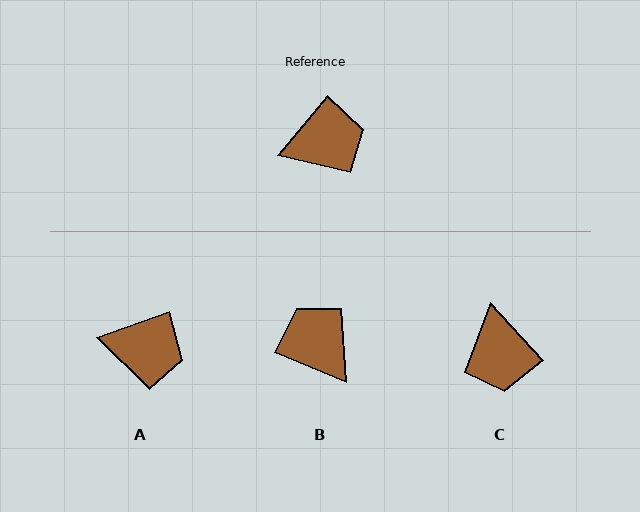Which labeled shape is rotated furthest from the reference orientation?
B, about 107 degrees away.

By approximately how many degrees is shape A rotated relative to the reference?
Approximately 31 degrees clockwise.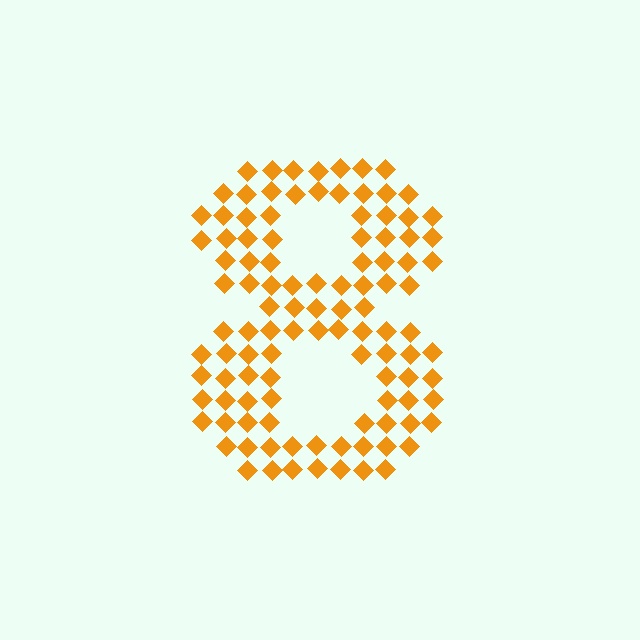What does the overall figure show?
The overall figure shows the digit 8.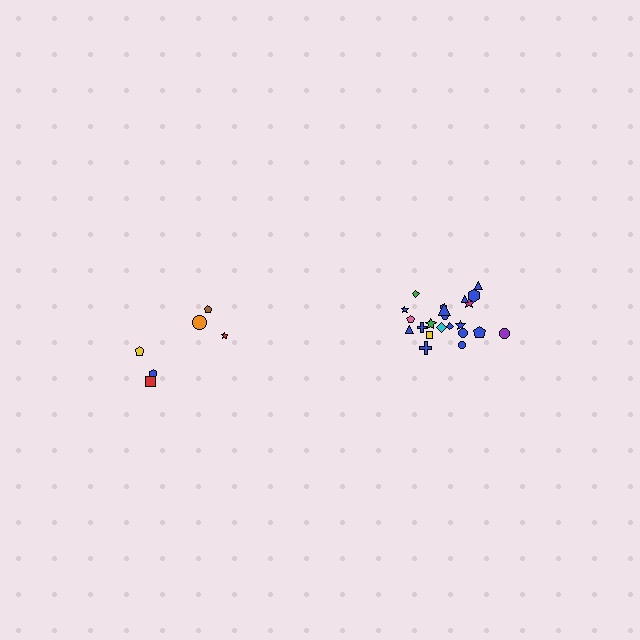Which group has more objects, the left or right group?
The right group.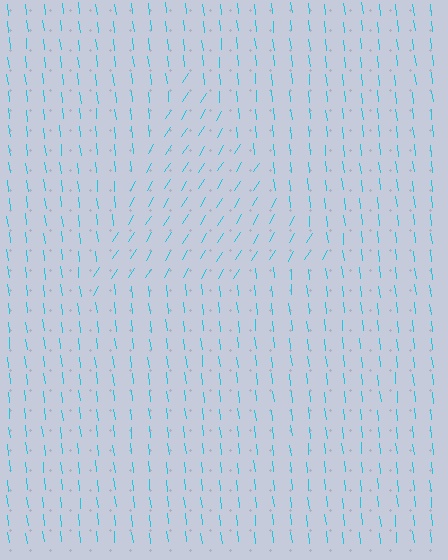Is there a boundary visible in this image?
Yes, there is a texture boundary formed by a change in line orientation.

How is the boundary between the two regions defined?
The boundary is defined purely by a change in line orientation (approximately 38 degrees difference). All lines are the same color and thickness.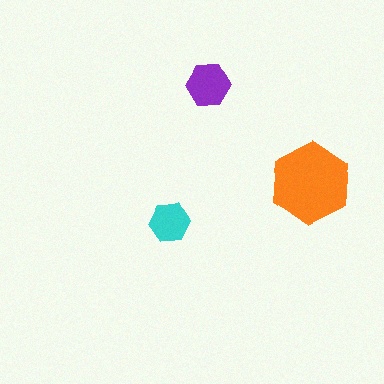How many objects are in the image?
There are 3 objects in the image.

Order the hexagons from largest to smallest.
the orange one, the purple one, the cyan one.